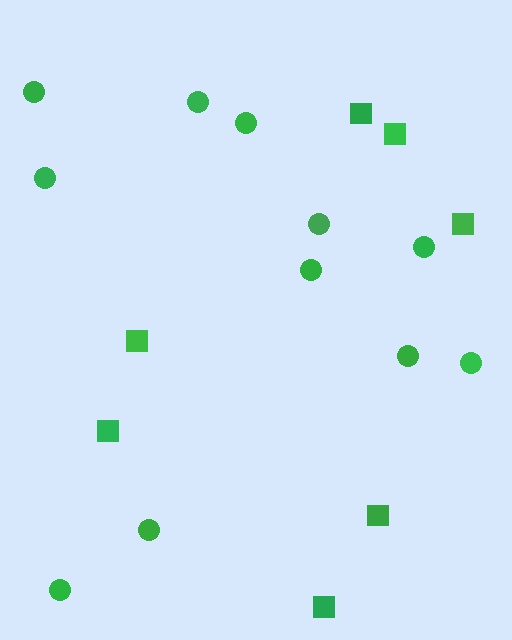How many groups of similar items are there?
There are 2 groups: one group of circles (11) and one group of squares (7).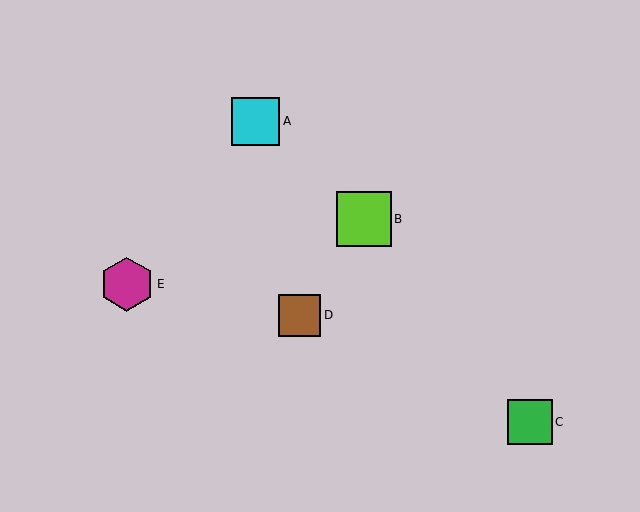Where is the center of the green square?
The center of the green square is at (530, 422).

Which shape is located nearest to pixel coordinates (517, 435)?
The green square (labeled C) at (530, 422) is nearest to that location.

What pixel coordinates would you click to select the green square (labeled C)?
Click at (530, 422) to select the green square C.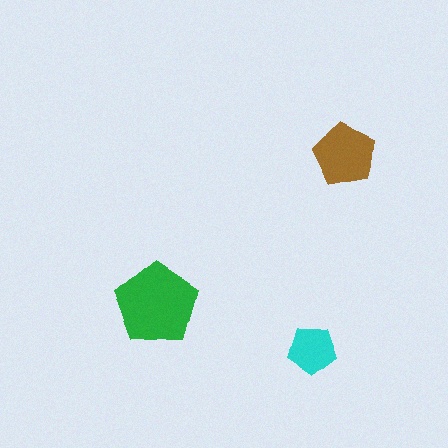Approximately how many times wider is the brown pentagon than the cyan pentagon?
About 1.5 times wider.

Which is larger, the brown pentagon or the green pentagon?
The green one.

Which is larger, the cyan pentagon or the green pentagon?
The green one.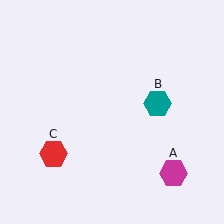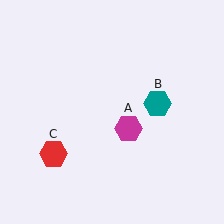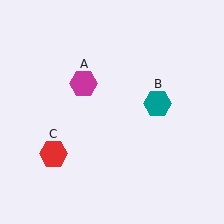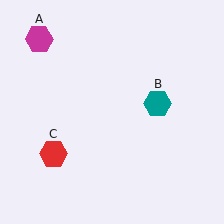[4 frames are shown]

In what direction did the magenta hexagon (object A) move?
The magenta hexagon (object A) moved up and to the left.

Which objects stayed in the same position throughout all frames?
Teal hexagon (object B) and red hexagon (object C) remained stationary.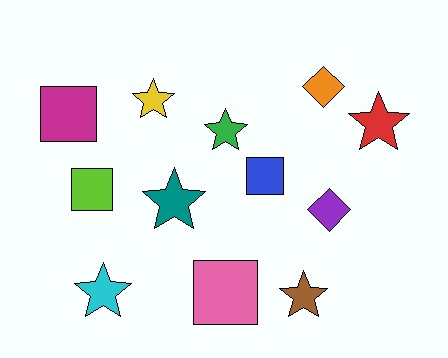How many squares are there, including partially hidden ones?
There are 4 squares.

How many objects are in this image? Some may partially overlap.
There are 12 objects.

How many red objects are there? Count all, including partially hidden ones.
There is 1 red object.